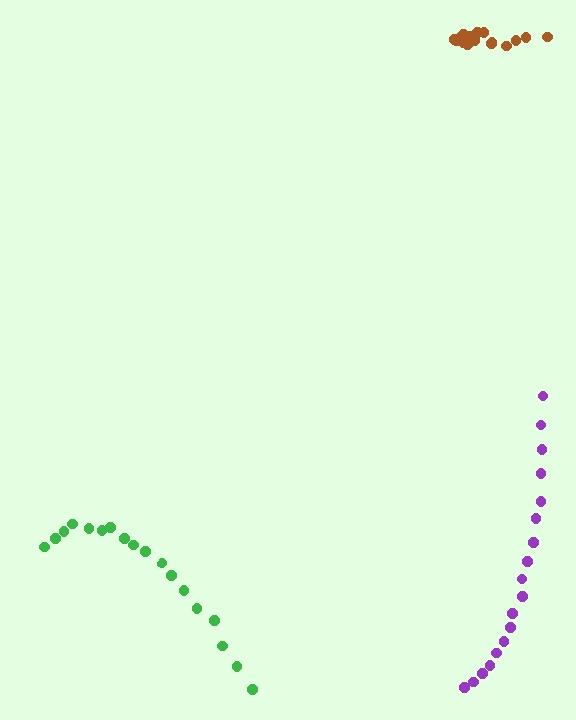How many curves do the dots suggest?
There are 3 distinct paths.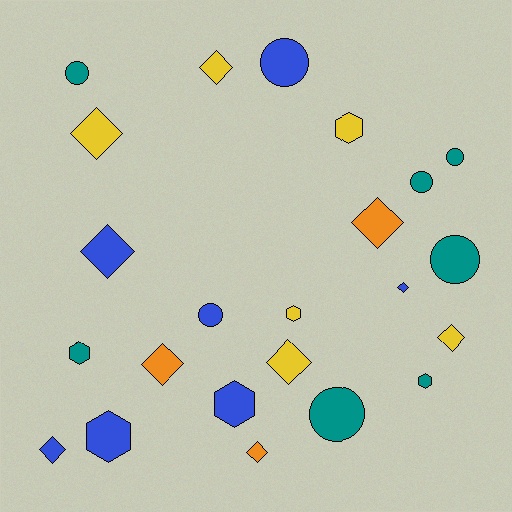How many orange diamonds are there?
There are 3 orange diamonds.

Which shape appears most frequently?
Diamond, with 10 objects.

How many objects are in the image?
There are 23 objects.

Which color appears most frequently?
Blue, with 7 objects.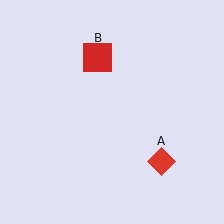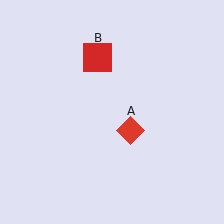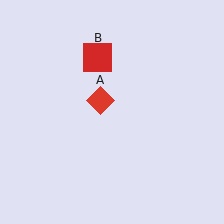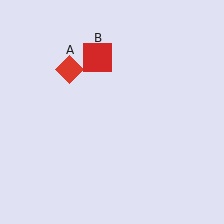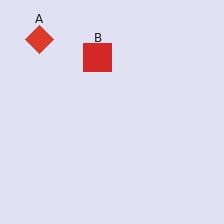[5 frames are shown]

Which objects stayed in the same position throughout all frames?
Red square (object B) remained stationary.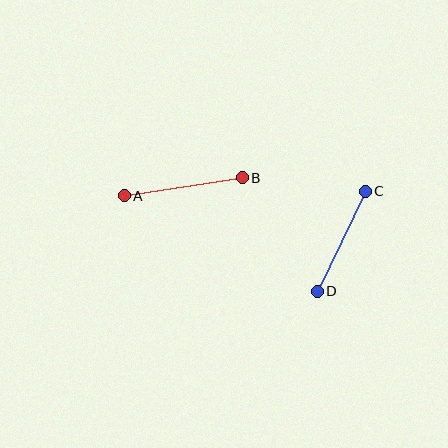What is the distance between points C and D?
The distance is approximately 111 pixels.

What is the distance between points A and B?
The distance is approximately 120 pixels.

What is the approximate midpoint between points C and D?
The midpoint is at approximately (341, 241) pixels.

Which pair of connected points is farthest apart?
Points A and B are farthest apart.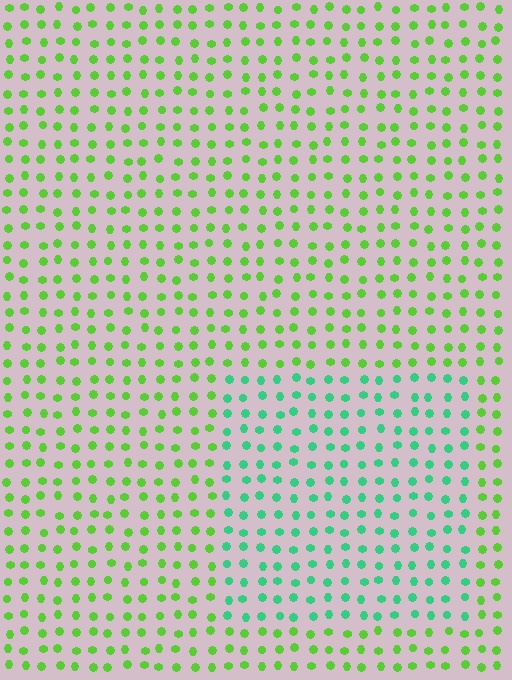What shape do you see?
I see a rectangle.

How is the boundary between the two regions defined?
The boundary is defined purely by a slight shift in hue (about 45 degrees). Spacing, size, and orientation are identical on both sides.